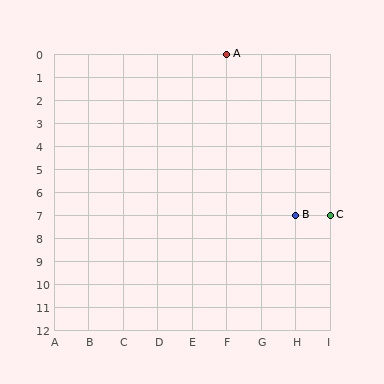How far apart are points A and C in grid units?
Points A and C are 3 columns and 7 rows apart (about 7.6 grid units diagonally).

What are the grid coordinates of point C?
Point C is at grid coordinates (I, 7).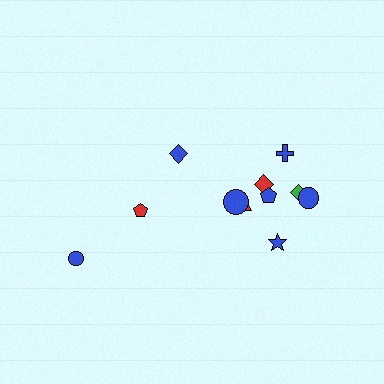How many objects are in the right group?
There are 8 objects.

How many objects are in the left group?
There are 3 objects.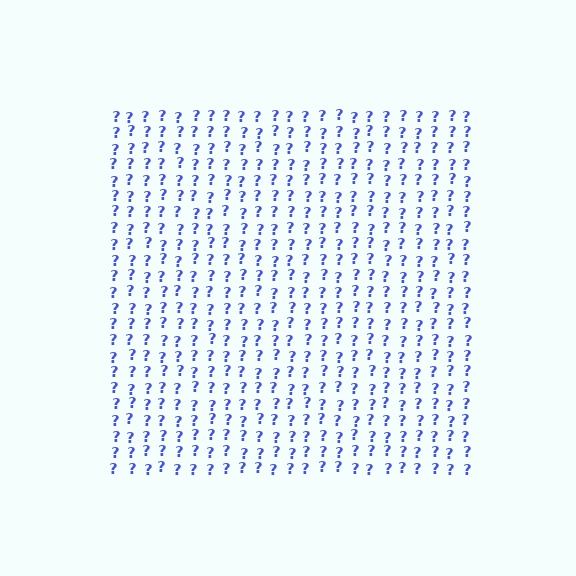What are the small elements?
The small elements are question marks.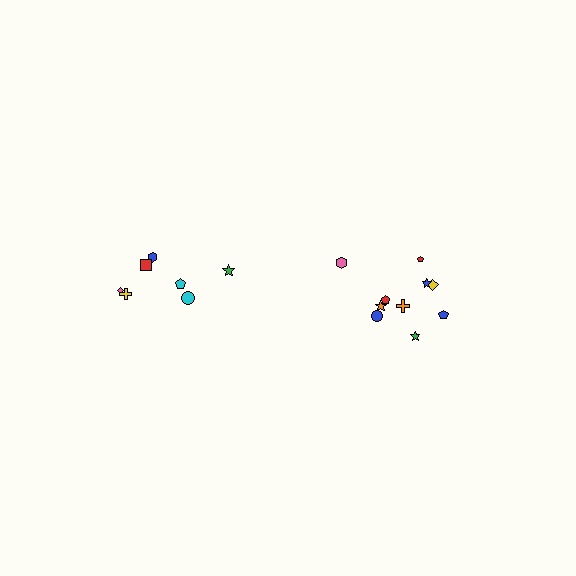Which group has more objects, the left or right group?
The right group.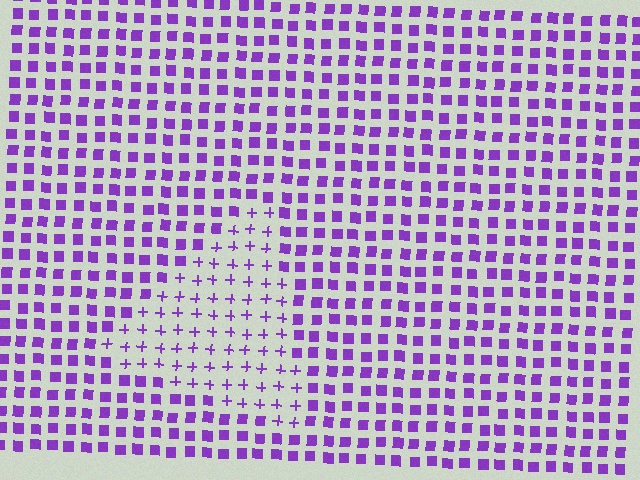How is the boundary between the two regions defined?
The boundary is defined by a change in element shape: plus signs inside vs. squares outside. All elements share the same color and spacing.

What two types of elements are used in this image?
The image uses plus signs inside the triangle region and squares outside it.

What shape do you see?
I see a triangle.